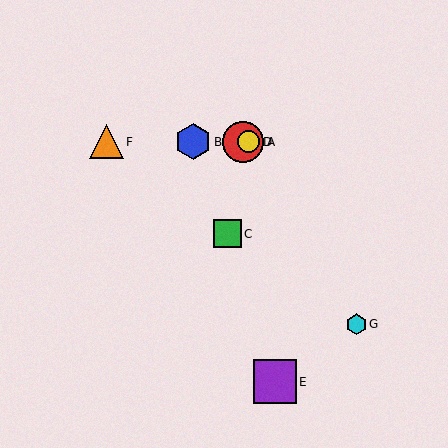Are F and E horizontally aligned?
No, F is at y≈142 and E is at y≈382.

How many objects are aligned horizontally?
4 objects (A, B, D, F) are aligned horizontally.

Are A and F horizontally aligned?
Yes, both are at y≈142.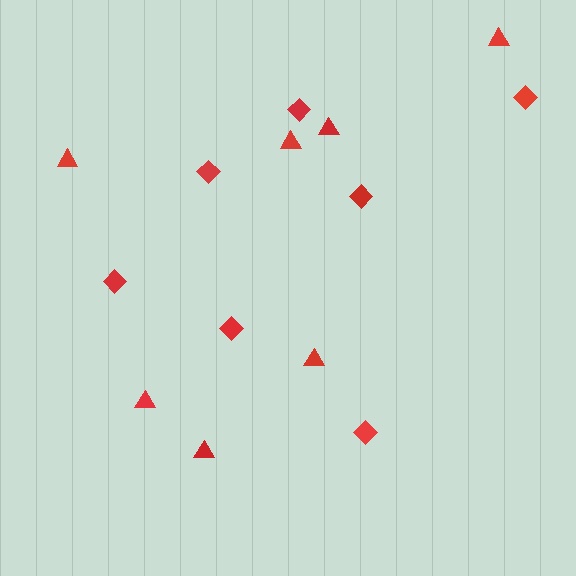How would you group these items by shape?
There are 2 groups: one group of diamonds (7) and one group of triangles (7).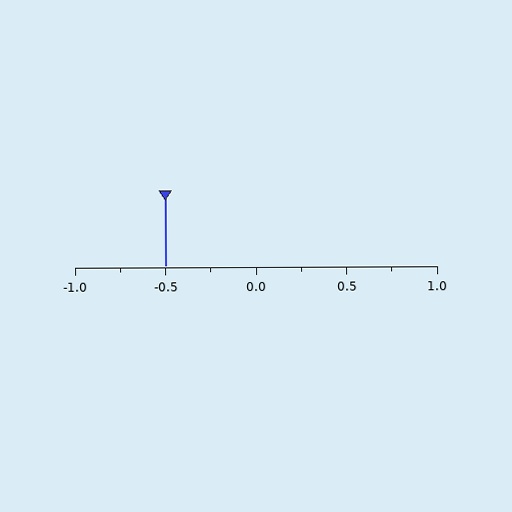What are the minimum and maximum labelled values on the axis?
The axis runs from -1.0 to 1.0.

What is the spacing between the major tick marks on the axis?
The major ticks are spaced 0.5 apart.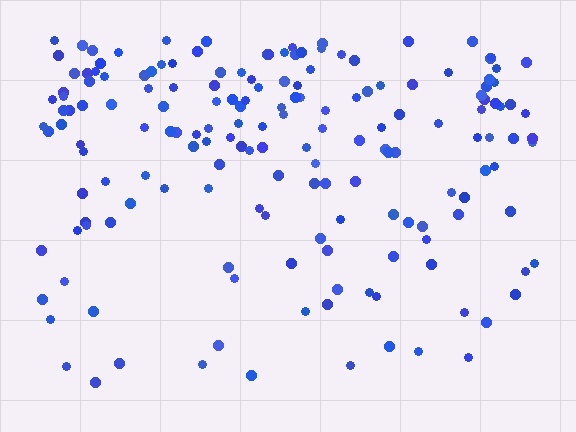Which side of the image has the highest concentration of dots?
The top.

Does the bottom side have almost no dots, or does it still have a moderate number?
Still a moderate number, just noticeably fewer than the top.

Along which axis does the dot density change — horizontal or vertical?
Vertical.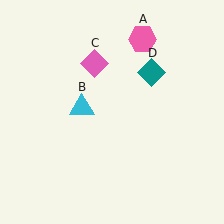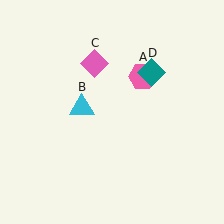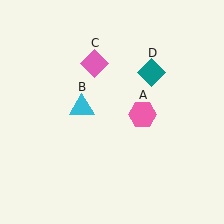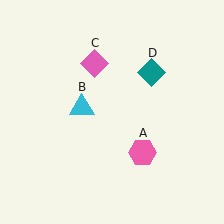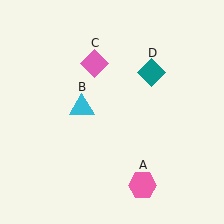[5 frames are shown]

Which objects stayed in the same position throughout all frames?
Cyan triangle (object B) and pink diamond (object C) and teal diamond (object D) remained stationary.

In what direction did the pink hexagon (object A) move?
The pink hexagon (object A) moved down.